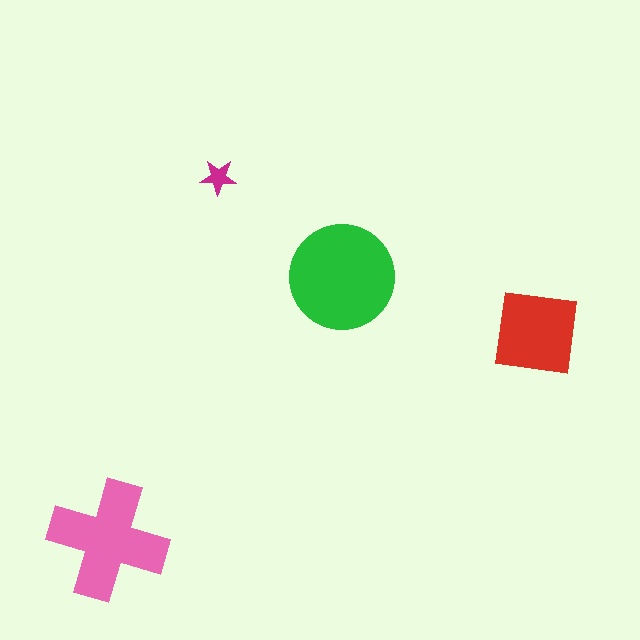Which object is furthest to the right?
The red square is rightmost.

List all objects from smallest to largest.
The magenta star, the red square, the pink cross, the green circle.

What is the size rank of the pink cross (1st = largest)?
2nd.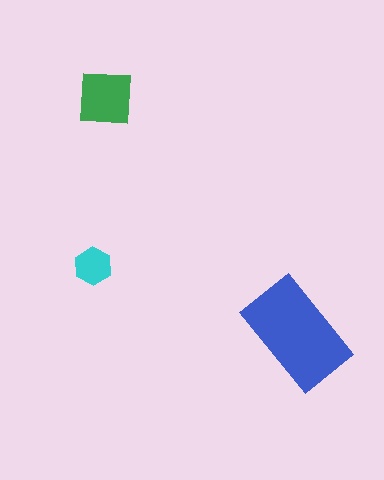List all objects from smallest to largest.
The cyan hexagon, the green square, the blue rectangle.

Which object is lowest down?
The blue rectangle is bottommost.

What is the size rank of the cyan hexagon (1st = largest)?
3rd.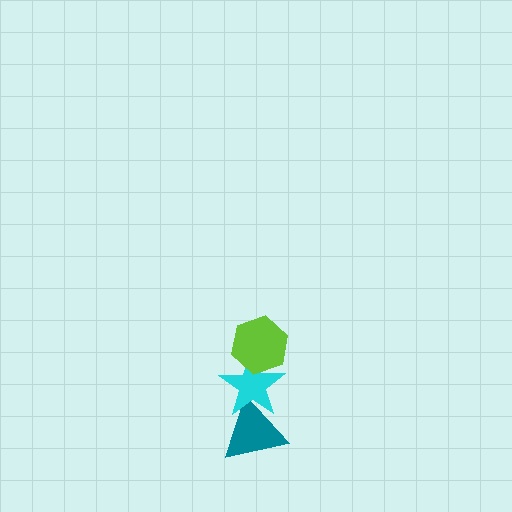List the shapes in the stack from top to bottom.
From top to bottom: the lime hexagon, the cyan star, the teal triangle.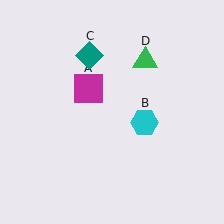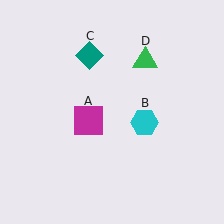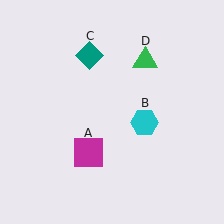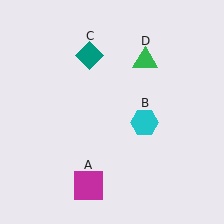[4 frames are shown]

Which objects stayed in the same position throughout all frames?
Cyan hexagon (object B) and teal diamond (object C) and green triangle (object D) remained stationary.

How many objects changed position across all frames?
1 object changed position: magenta square (object A).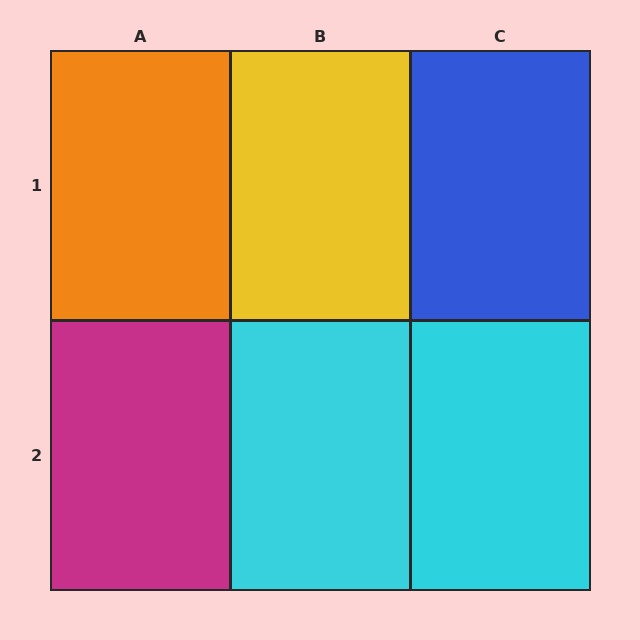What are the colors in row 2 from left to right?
Magenta, cyan, cyan.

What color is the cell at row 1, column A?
Orange.